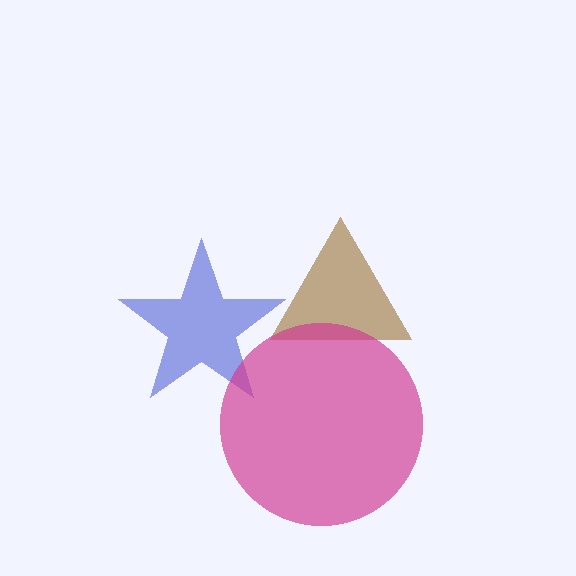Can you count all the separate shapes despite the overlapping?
Yes, there are 3 separate shapes.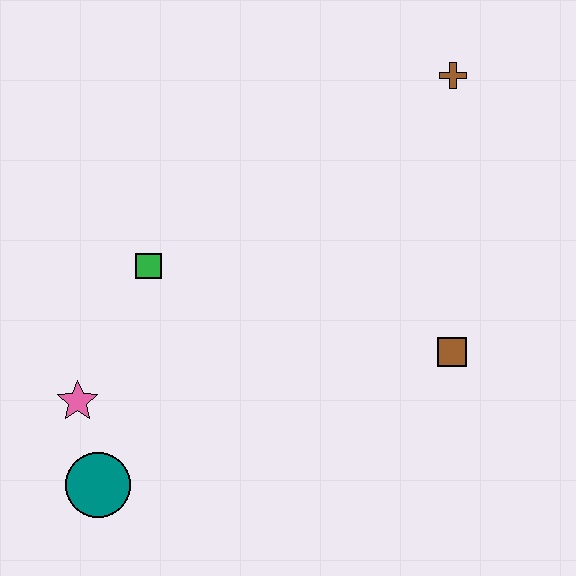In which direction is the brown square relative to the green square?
The brown square is to the right of the green square.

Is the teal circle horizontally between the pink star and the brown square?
Yes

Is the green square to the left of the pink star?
No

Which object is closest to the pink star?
The teal circle is closest to the pink star.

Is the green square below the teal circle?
No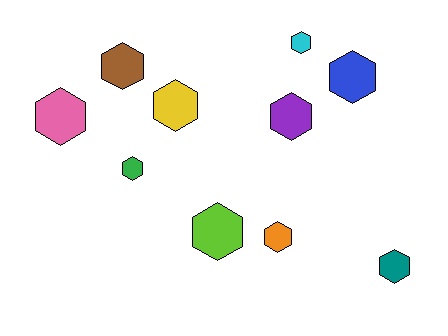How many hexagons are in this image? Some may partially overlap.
There are 10 hexagons.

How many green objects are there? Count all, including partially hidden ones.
There is 1 green object.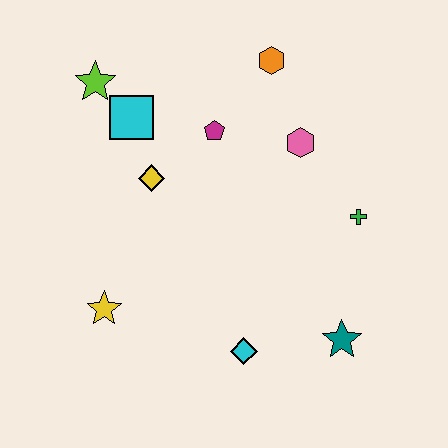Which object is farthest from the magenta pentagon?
The teal star is farthest from the magenta pentagon.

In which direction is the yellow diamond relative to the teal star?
The yellow diamond is to the left of the teal star.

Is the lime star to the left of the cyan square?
Yes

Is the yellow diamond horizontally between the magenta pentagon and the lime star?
Yes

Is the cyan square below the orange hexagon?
Yes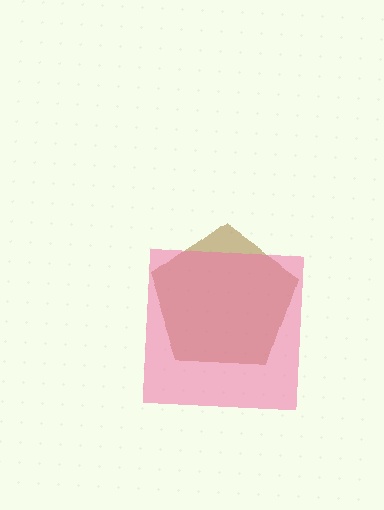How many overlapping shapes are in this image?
There are 2 overlapping shapes in the image.